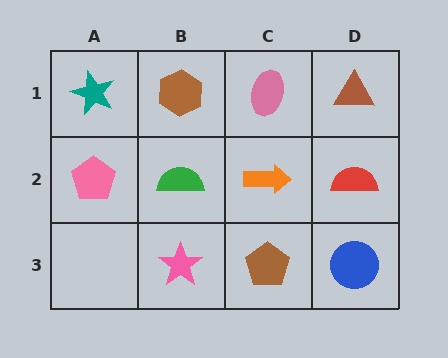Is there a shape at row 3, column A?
No, that cell is empty.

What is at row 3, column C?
A brown pentagon.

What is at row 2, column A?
A pink pentagon.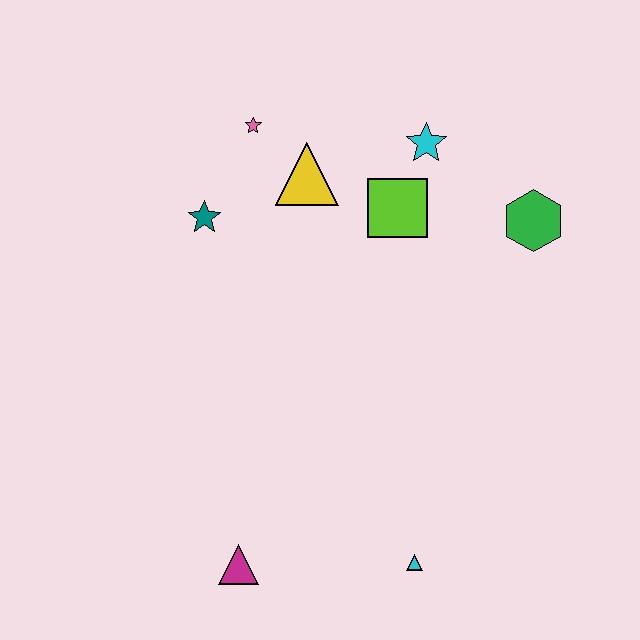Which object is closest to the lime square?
The cyan star is closest to the lime square.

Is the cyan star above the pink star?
No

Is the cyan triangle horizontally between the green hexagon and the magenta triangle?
Yes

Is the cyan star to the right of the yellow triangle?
Yes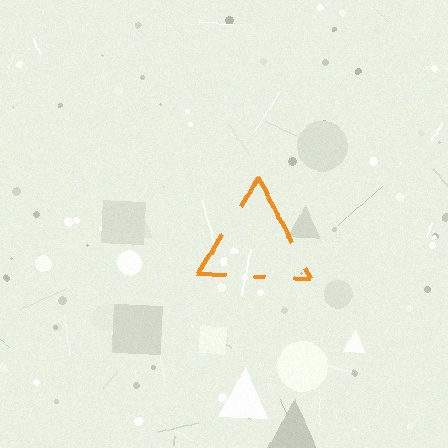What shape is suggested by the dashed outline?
The dashed outline suggests a triangle.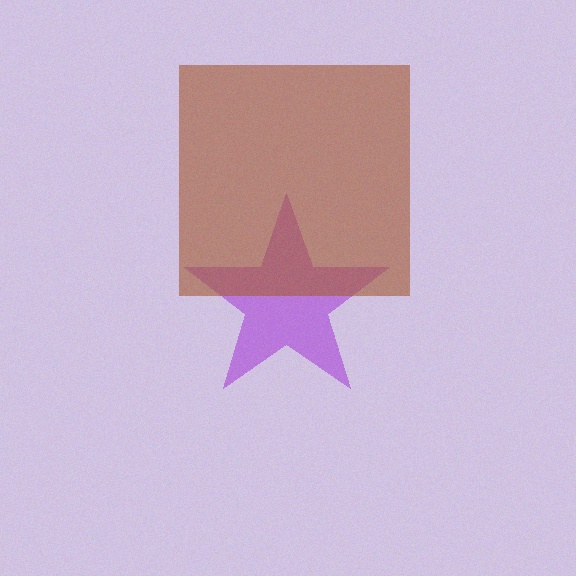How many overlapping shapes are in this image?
There are 2 overlapping shapes in the image.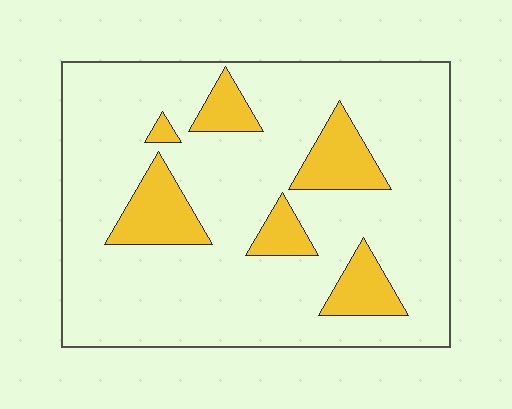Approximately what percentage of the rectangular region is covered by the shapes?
Approximately 15%.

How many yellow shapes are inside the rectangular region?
6.